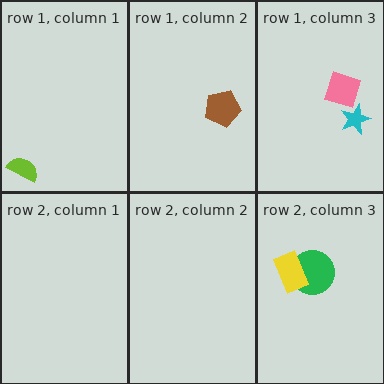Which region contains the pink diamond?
The row 1, column 3 region.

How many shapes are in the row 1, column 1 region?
1.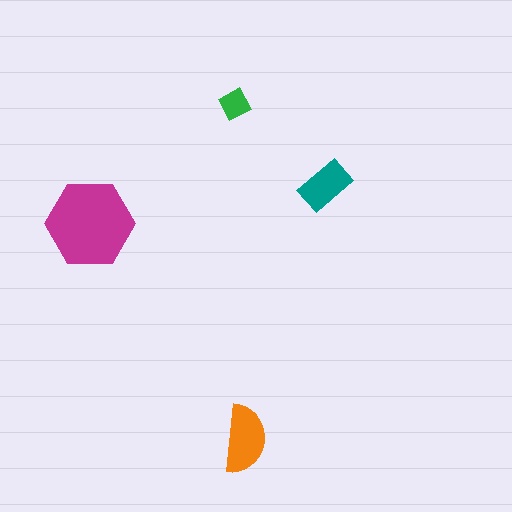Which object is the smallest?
The green diamond.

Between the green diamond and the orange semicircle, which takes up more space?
The orange semicircle.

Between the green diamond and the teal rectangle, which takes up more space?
The teal rectangle.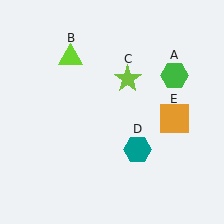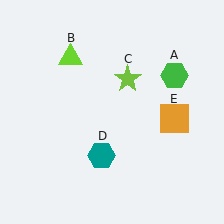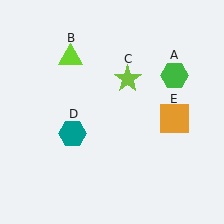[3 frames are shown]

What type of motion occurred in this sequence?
The teal hexagon (object D) rotated clockwise around the center of the scene.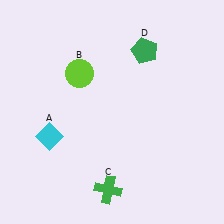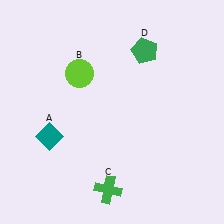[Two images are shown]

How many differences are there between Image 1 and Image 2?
There is 1 difference between the two images.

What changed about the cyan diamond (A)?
In Image 1, A is cyan. In Image 2, it changed to teal.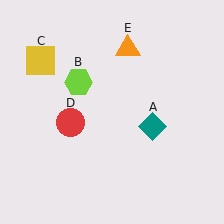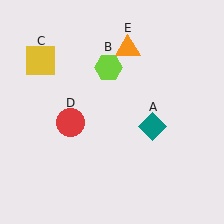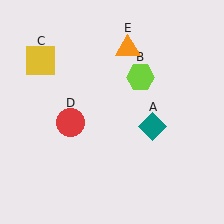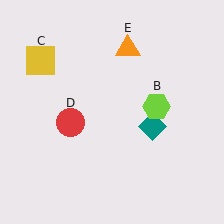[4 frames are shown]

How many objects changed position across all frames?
1 object changed position: lime hexagon (object B).